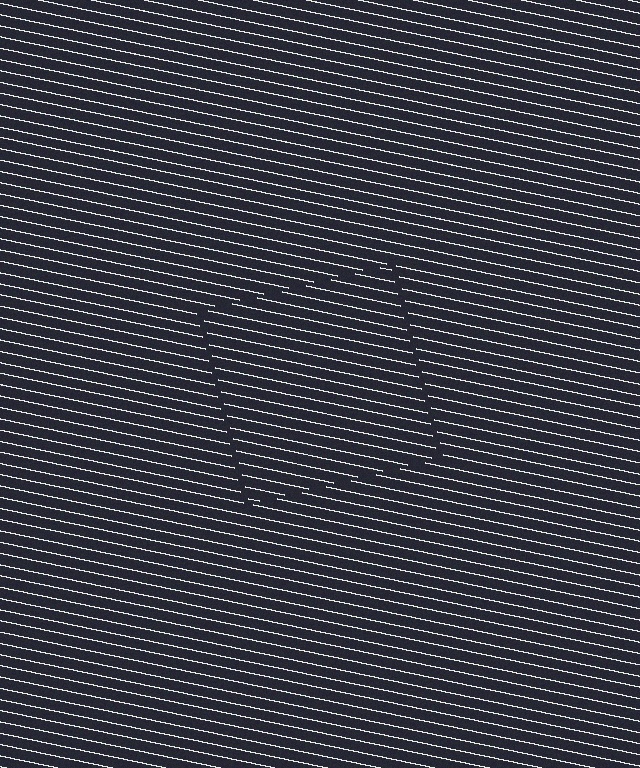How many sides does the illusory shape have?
4 sides — the line-ends trace a square.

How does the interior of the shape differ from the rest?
The interior of the shape contains the same grating, shifted by half a period — the contour is defined by the phase discontinuity where line-ends from the inner and outer gratings abut.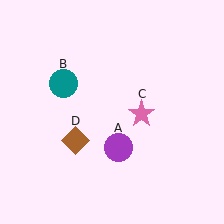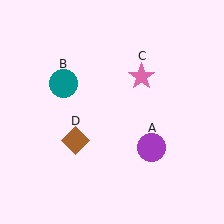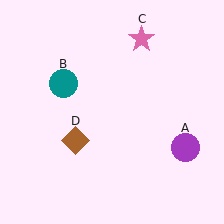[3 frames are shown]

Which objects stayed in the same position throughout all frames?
Teal circle (object B) and brown diamond (object D) remained stationary.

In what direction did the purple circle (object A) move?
The purple circle (object A) moved right.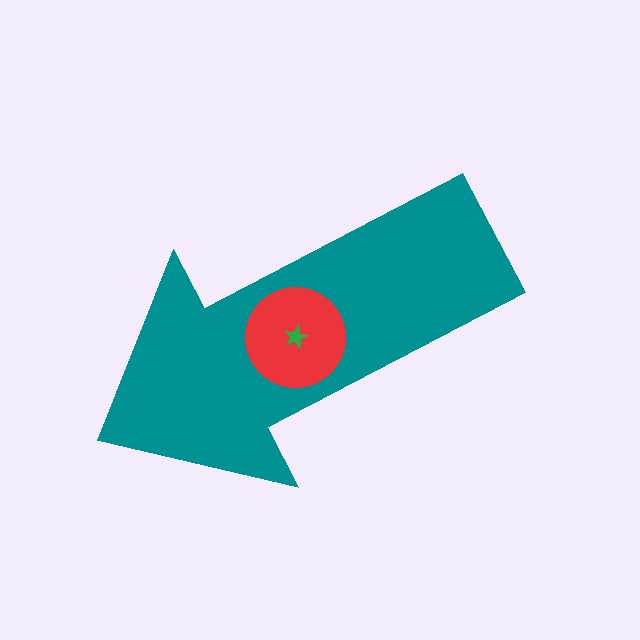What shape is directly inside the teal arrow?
The red circle.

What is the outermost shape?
The teal arrow.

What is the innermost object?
The green star.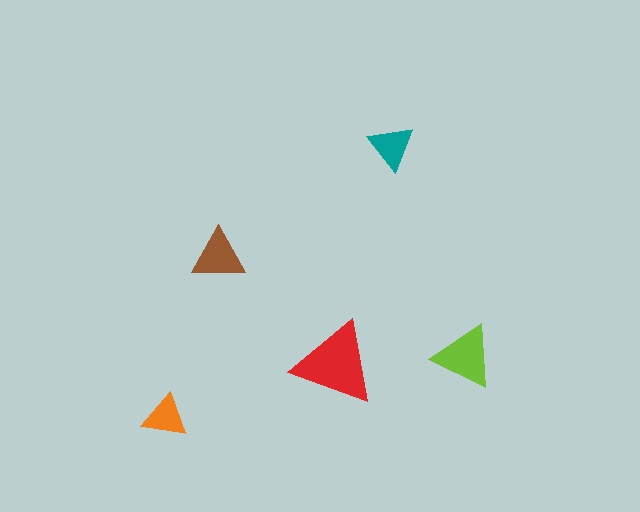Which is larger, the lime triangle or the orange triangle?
The lime one.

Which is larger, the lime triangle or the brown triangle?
The lime one.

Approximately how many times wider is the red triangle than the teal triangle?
About 2 times wider.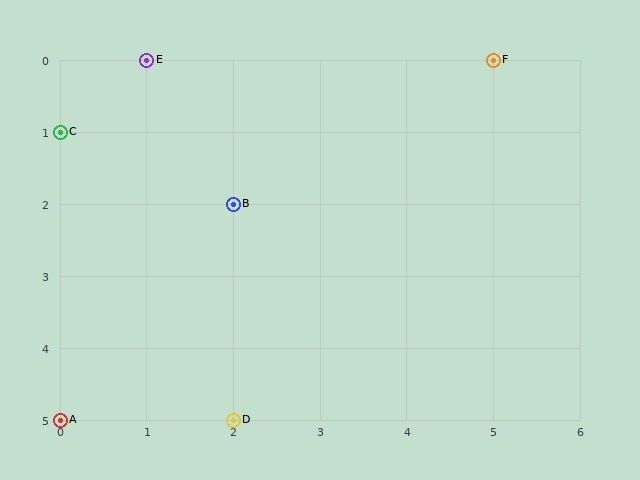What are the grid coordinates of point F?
Point F is at grid coordinates (5, 0).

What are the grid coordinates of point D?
Point D is at grid coordinates (2, 5).